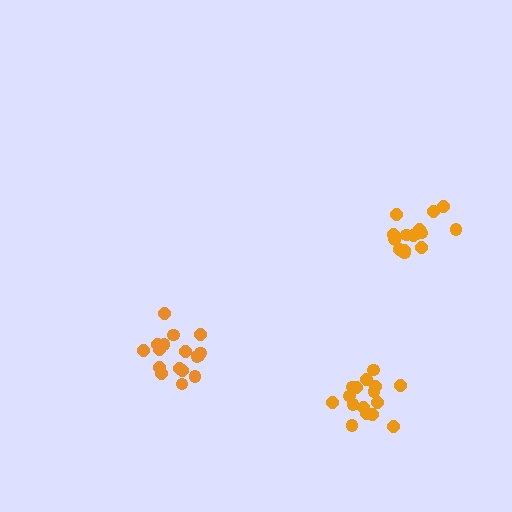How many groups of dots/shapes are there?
There are 3 groups.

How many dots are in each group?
Group 1: 16 dots, Group 2: 16 dots, Group 3: 17 dots (49 total).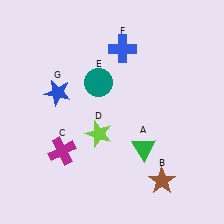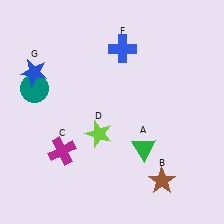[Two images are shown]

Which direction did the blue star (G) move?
The blue star (G) moved left.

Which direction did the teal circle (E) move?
The teal circle (E) moved left.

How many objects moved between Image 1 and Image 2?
2 objects moved between the two images.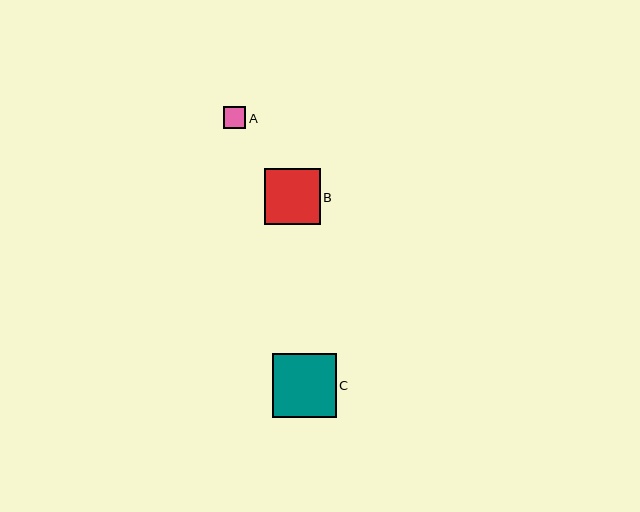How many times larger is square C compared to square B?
Square C is approximately 1.1 times the size of square B.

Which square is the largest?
Square C is the largest with a size of approximately 63 pixels.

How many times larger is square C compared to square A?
Square C is approximately 2.9 times the size of square A.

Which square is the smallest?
Square A is the smallest with a size of approximately 22 pixels.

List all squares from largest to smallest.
From largest to smallest: C, B, A.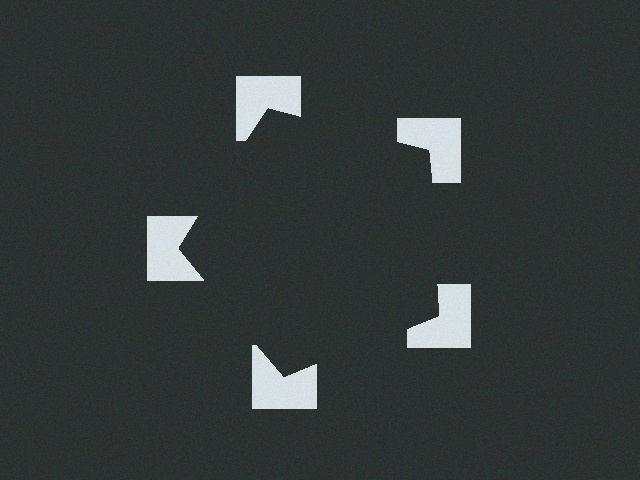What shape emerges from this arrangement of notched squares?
An illusory pentagon — its edges are inferred from the aligned wedge cuts in the notched squares, not physically drawn.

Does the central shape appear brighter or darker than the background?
It typically appears slightly darker than the background, even though no actual brightness change is drawn.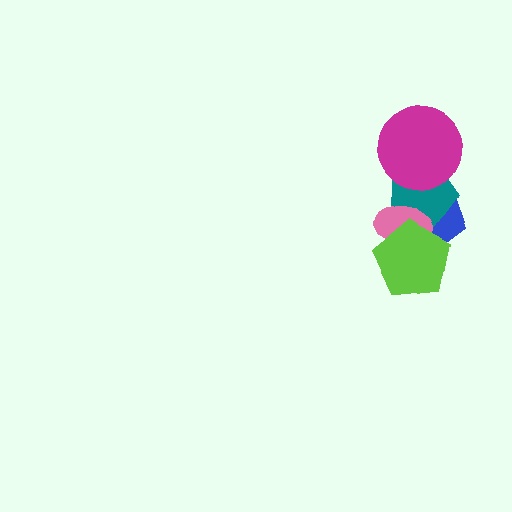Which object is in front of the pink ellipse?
The lime pentagon is in front of the pink ellipse.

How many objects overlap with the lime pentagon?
3 objects overlap with the lime pentagon.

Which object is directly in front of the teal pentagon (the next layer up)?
The pink ellipse is directly in front of the teal pentagon.